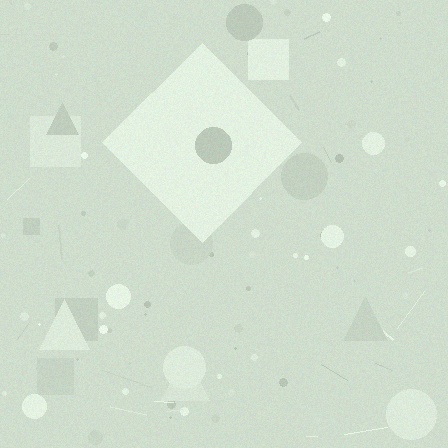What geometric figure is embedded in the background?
A diamond is embedded in the background.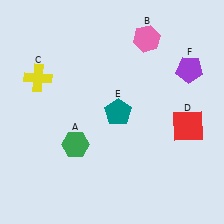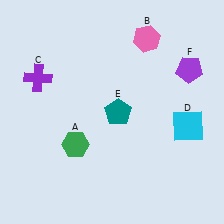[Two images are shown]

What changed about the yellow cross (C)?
In Image 1, C is yellow. In Image 2, it changed to purple.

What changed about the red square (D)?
In Image 1, D is red. In Image 2, it changed to cyan.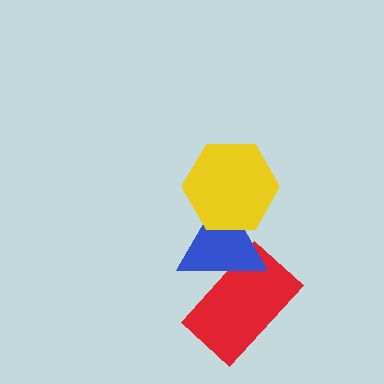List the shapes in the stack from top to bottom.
From top to bottom: the yellow hexagon, the blue triangle, the red rectangle.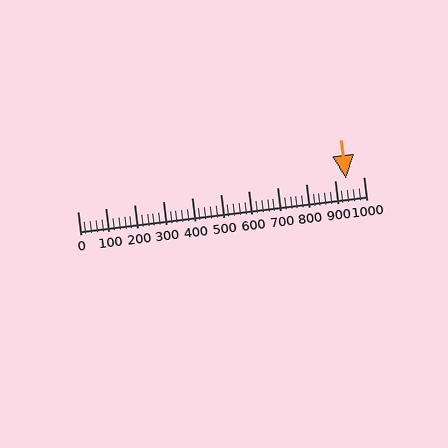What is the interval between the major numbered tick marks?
The major tick marks are spaced 100 units apart.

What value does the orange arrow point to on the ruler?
The orange arrow points to approximately 940.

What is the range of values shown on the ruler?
The ruler shows values from 0 to 1000.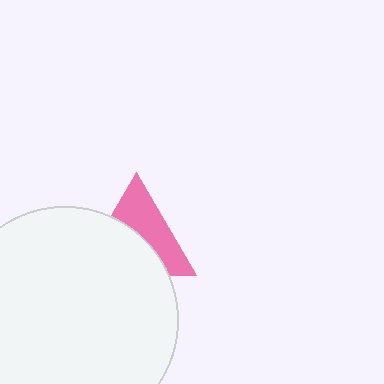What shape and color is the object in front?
The object in front is a white circle.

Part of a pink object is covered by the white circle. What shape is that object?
It is a triangle.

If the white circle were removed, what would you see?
You would see the complete pink triangle.